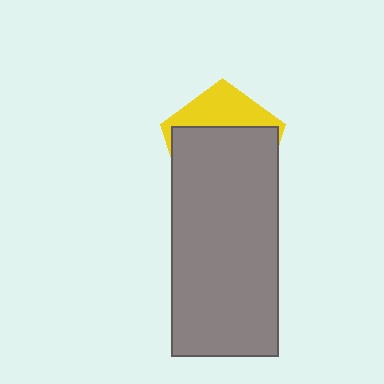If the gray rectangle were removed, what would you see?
You would see the complete yellow pentagon.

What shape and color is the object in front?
The object in front is a gray rectangle.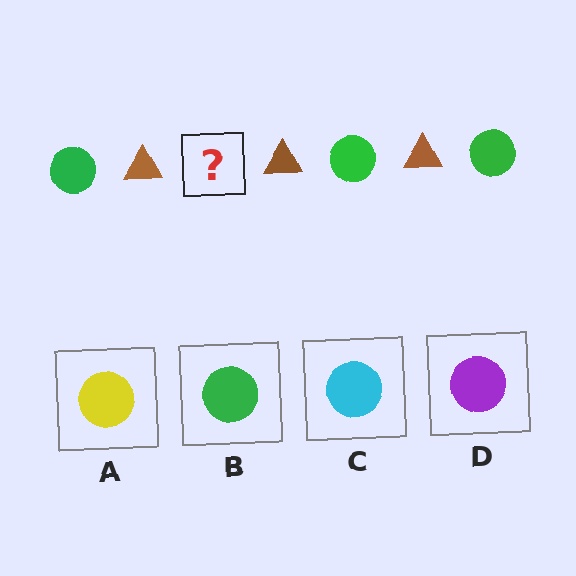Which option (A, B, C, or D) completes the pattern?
B.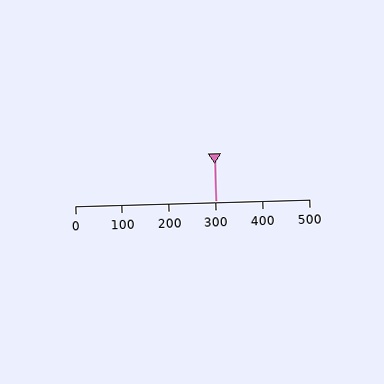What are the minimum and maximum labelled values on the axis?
The axis runs from 0 to 500.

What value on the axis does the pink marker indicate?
The marker indicates approximately 300.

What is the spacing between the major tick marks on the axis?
The major ticks are spaced 100 apart.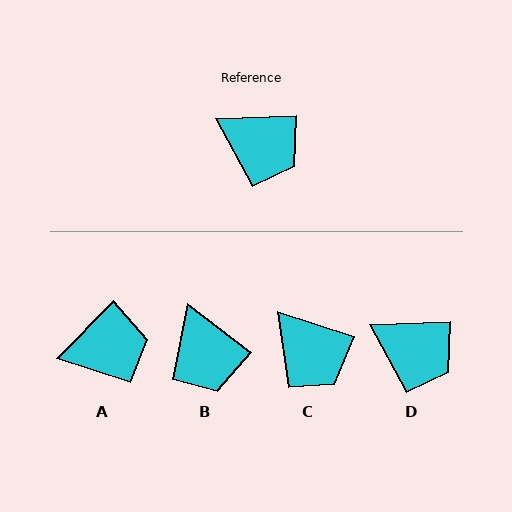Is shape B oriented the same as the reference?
No, it is off by about 39 degrees.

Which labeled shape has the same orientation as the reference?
D.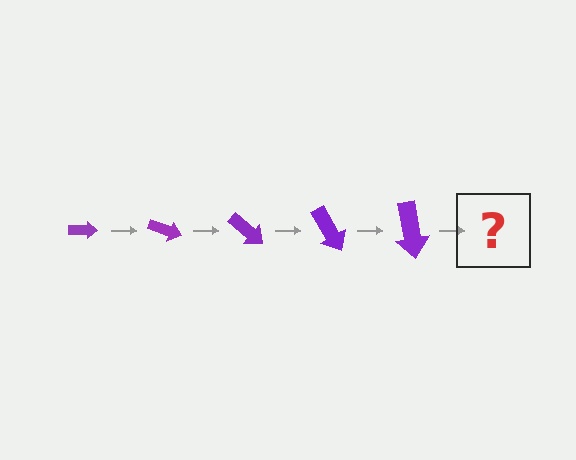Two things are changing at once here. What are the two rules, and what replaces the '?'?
The two rules are that the arrow grows larger each step and it rotates 20 degrees each step. The '?' should be an arrow, larger than the previous one and rotated 100 degrees from the start.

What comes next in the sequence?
The next element should be an arrow, larger than the previous one and rotated 100 degrees from the start.